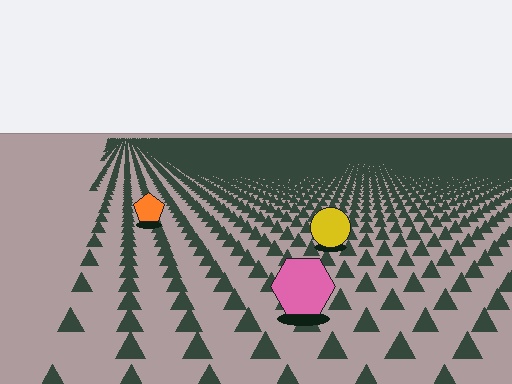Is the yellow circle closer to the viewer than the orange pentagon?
Yes. The yellow circle is closer — you can tell from the texture gradient: the ground texture is coarser near it.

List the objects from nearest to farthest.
From nearest to farthest: the pink hexagon, the yellow circle, the orange pentagon.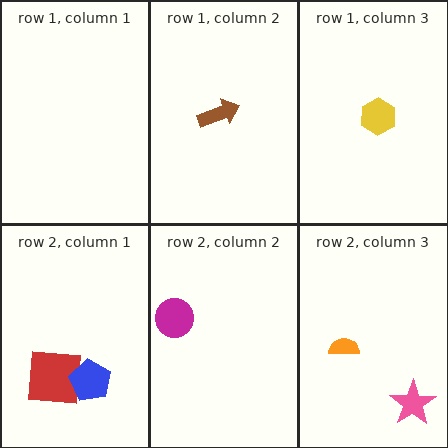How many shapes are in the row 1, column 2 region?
1.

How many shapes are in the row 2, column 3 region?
2.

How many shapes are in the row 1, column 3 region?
1.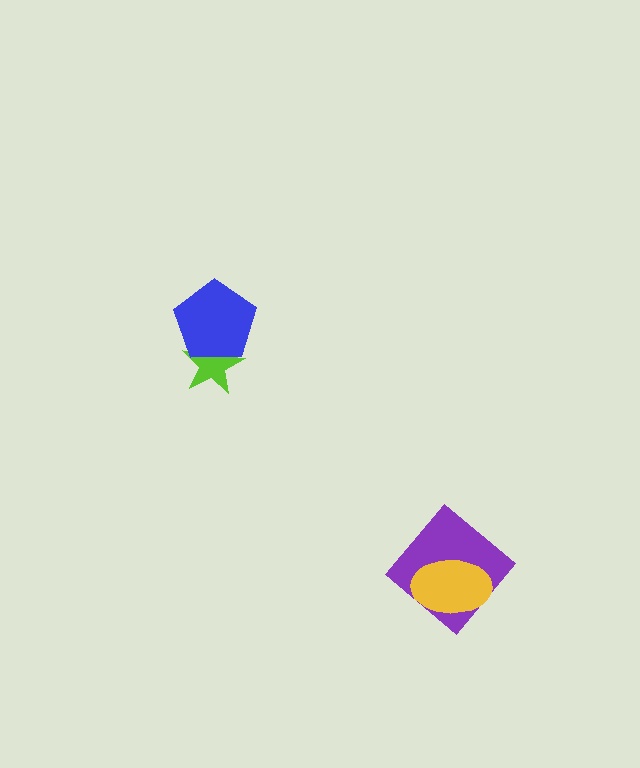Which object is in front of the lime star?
The blue pentagon is in front of the lime star.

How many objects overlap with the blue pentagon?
1 object overlaps with the blue pentagon.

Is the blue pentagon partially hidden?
No, no other shape covers it.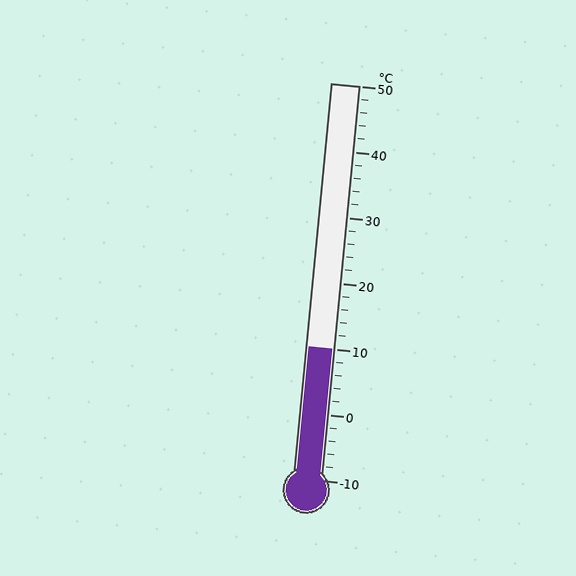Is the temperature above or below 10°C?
The temperature is at 10°C.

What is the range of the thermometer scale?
The thermometer scale ranges from -10°C to 50°C.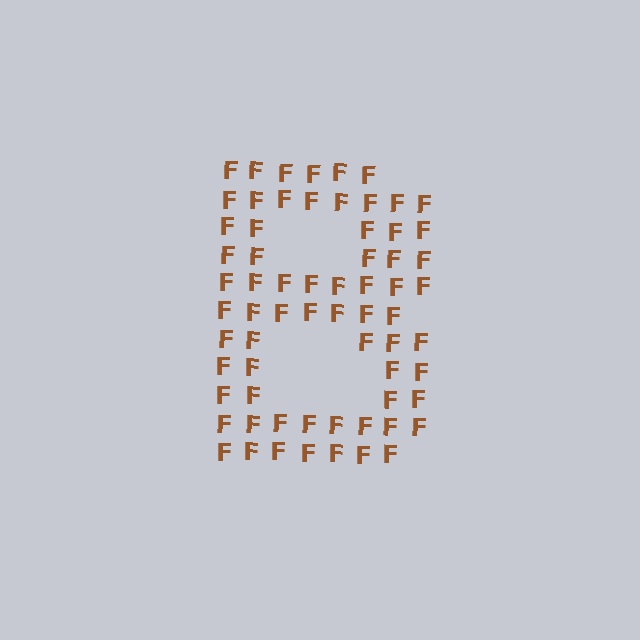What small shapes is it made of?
It is made of small letter F's.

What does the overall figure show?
The overall figure shows the letter B.